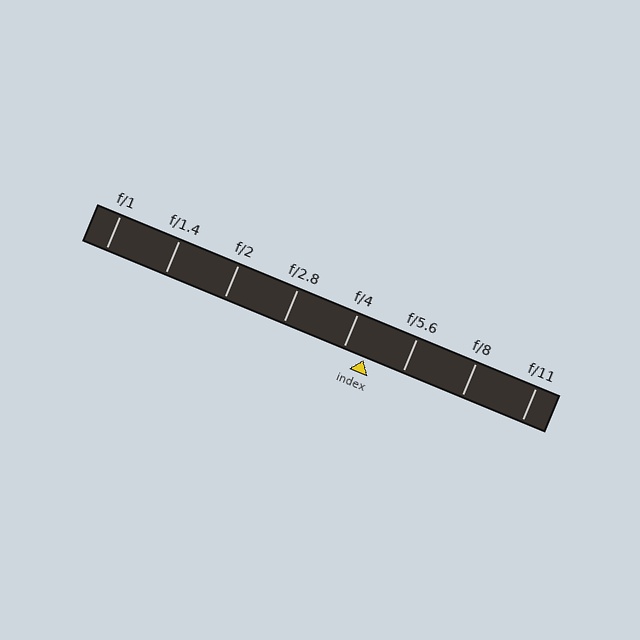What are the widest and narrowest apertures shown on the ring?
The widest aperture shown is f/1 and the narrowest is f/11.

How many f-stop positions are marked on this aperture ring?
There are 8 f-stop positions marked.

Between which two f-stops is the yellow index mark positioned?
The index mark is between f/4 and f/5.6.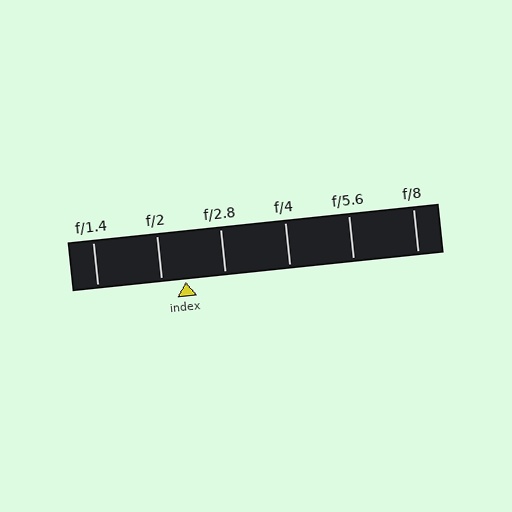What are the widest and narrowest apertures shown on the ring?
The widest aperture shown is f/1.4 and the narrowest is f/8.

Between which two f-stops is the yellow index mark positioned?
The index mark is between f/2 and f/2.8.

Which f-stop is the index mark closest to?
The index mark is closest to f/2.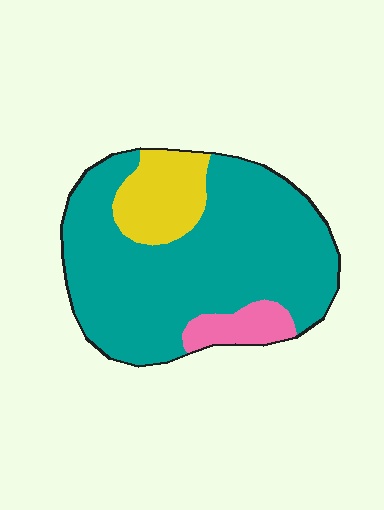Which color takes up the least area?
Pink, at roughly 10%.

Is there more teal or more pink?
Teal.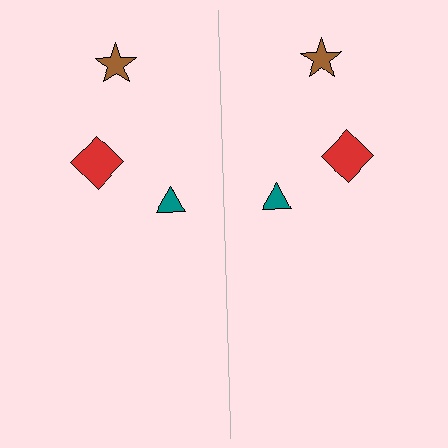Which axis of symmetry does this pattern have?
The pattern has a vertical axis of symmetry running through the center of the image.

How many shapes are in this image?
There are 6 shapes in this image.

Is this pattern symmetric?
Yes, this pattern has bilateral (reflection) symmetry.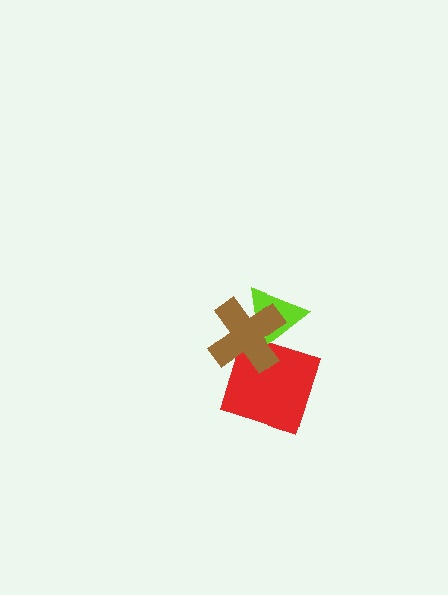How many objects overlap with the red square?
2 objects overlap with the red square.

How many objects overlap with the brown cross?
2 objects overlap with the brown cross.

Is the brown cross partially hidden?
No, no other shape covers it.